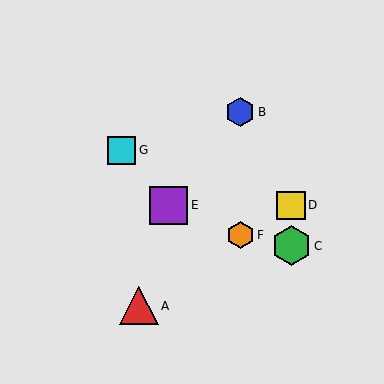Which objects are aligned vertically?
Objects B, F are aligned vertically.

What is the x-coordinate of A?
Object A is at x≈139.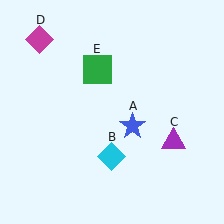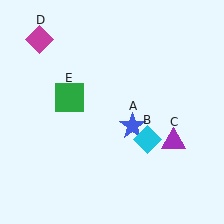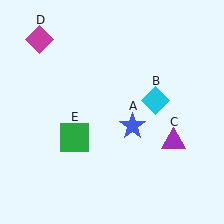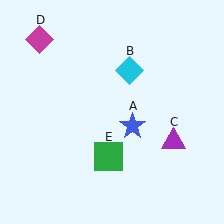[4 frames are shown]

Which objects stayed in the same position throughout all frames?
Blue star (object A) and purple triangle (object C) and magenta diamond (object D) remained stationary.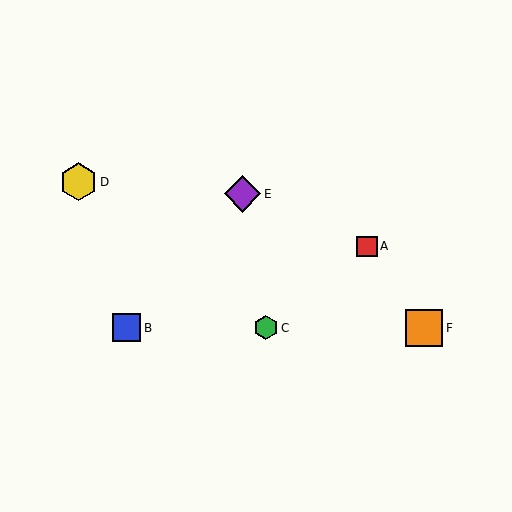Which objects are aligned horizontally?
Objects B, C, F are aligned horizontally.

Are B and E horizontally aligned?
No, B is at y≈328 and E is at y≈194.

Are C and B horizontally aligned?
Yes, both are at y≈328.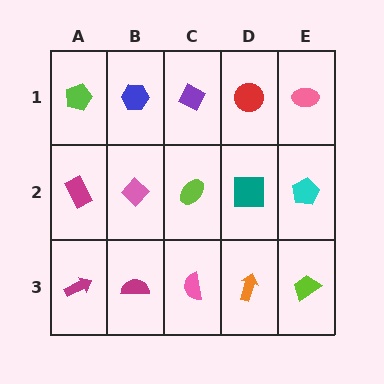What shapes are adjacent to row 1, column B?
A pink diamond (row 2, column B), a lime pentagon (row 1, column A), a purple diamond (row 1, column C).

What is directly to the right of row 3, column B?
A pink semicircle.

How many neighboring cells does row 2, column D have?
4.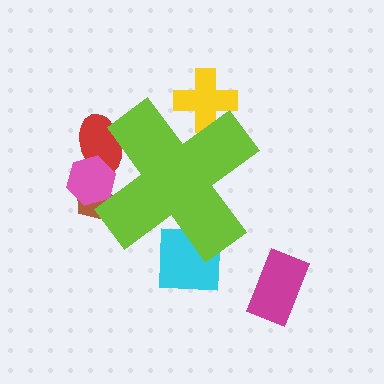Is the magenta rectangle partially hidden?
No, the magenta rectangle is fully visible.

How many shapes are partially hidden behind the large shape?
5 shapes are partially hidden.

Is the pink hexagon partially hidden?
Yes, the pink hexagon is partially hidden behind the lime cross.